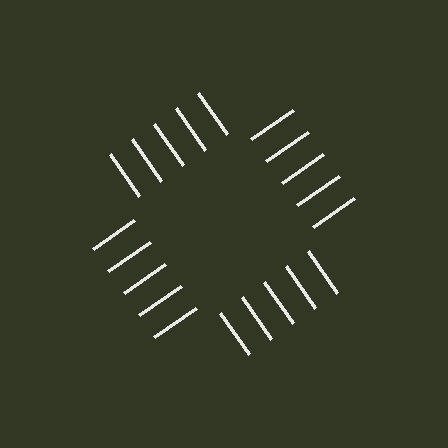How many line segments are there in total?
20 — 5 along each of the 4 edges.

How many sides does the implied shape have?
4 sides — the line-ends trace a square.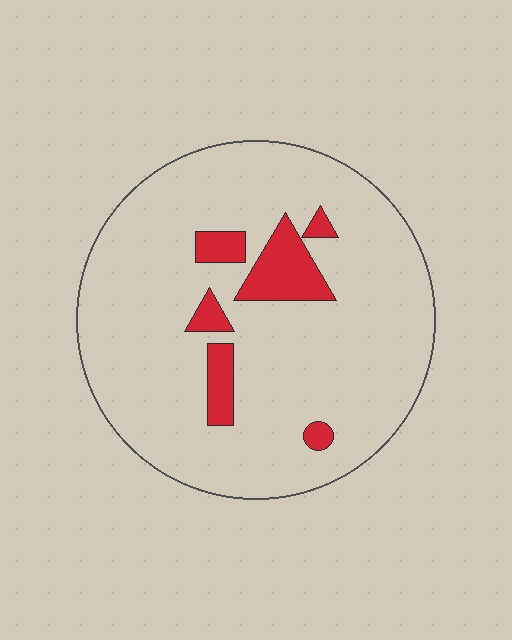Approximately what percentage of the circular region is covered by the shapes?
Approximately 10%.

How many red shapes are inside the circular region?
6.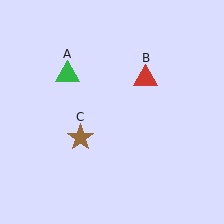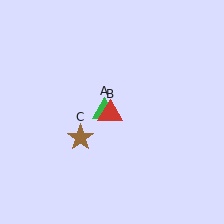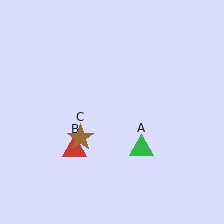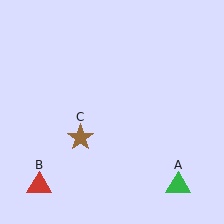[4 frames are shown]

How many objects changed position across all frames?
2 objects changed position: green triangle (object A), red triangle (object B).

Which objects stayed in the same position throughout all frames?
Brown star (object C) remained stationary.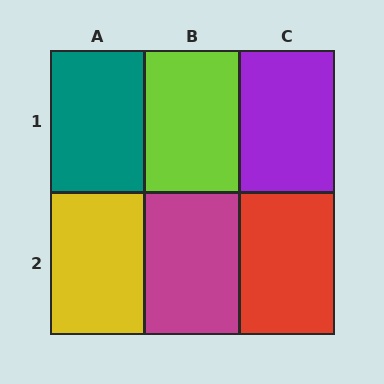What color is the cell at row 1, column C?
Purple.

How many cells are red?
1 cell is red.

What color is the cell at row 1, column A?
Teal.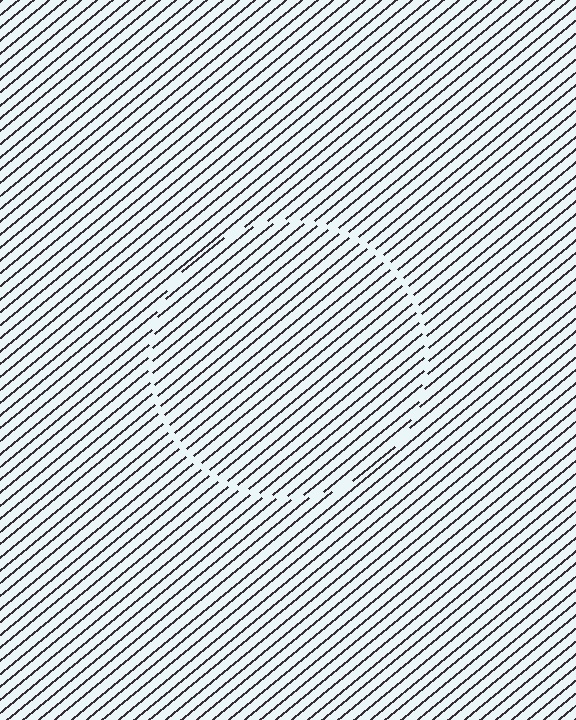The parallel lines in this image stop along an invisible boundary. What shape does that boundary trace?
An illusory circle. The interior of the shape contains the same grating, shifted by half a period — the contour is defined by the phase discontinuity where line-ends from the inner and outer gratings abut.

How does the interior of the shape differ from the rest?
The interior of the shape contains the same grating, shifted by half a period — the contour is defined by the phase discontinuity where line-ends from the inner and outer gratings abut.